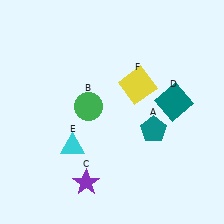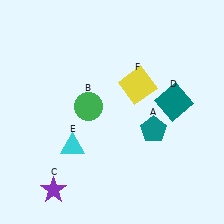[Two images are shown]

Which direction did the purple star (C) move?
The purple star (C) moved left.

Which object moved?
The purple star (C) moved left.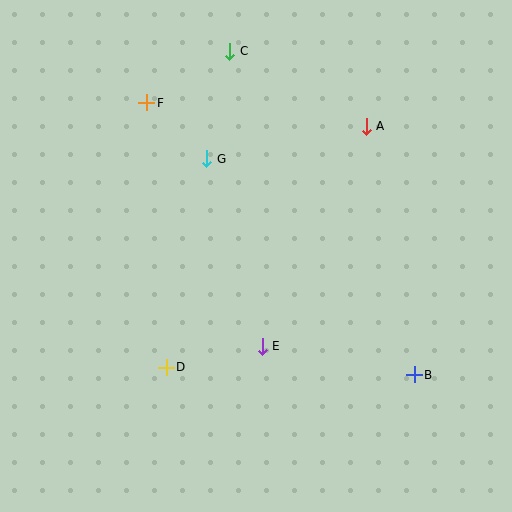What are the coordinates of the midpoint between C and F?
The midpoint between C and F is at (188, 77).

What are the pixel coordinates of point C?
Point C is at (230, 51).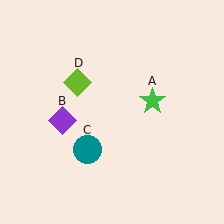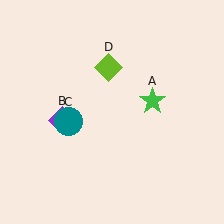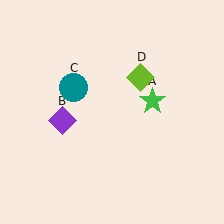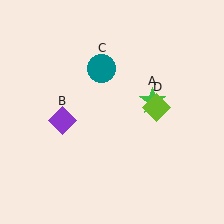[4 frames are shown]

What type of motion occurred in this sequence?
The teal circle (object C), lime diamond (object D) rotated clockwise around the center of the scene.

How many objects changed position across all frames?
2 objects changed position: teal circle (object C), lime diamond (object D).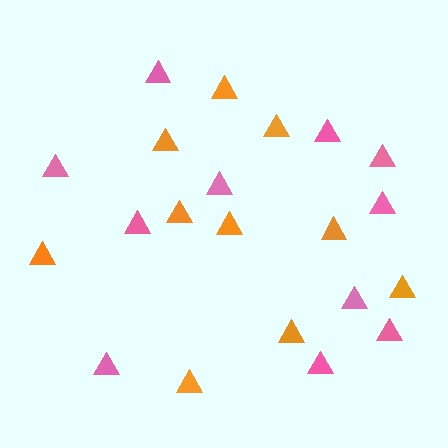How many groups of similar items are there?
There are 2 groups: one group of pink triangles (11) and one group of orange triangles (10).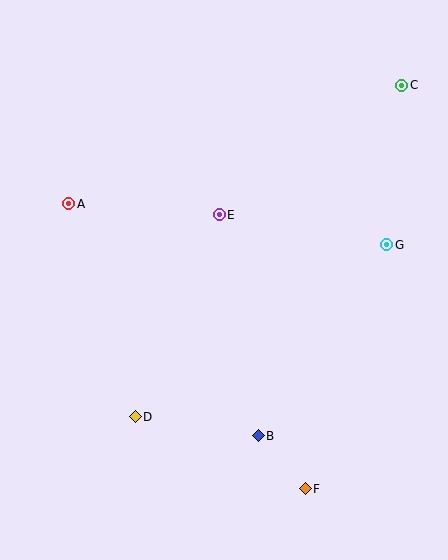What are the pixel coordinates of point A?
Point A is at (69, 204).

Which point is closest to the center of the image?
Point E at (219, 215) is closest to the center.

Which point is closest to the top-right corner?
Point C is closest to the top-right corner.